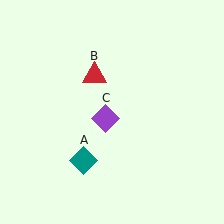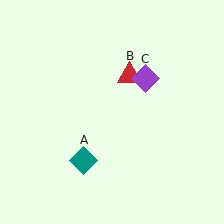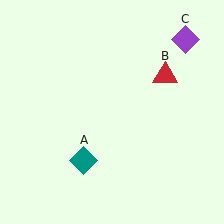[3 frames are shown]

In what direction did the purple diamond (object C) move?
The purple diamond (object C) moved up and to the right.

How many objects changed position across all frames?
2 objects changed position: red triangle (object B), purple diamond (object C).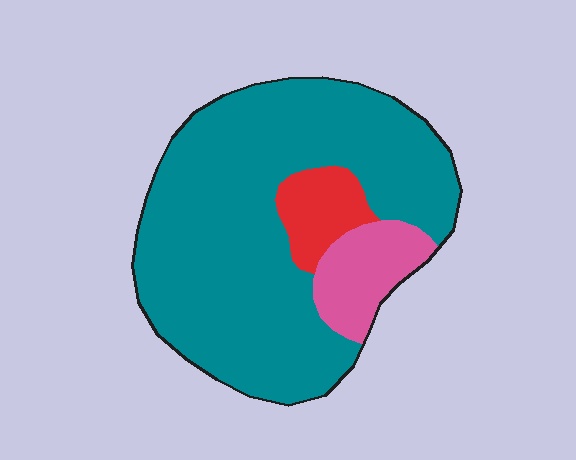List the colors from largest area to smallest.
From largest to smallest: teal, pink, red.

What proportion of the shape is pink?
Pink takes up less than a quarter of the shape.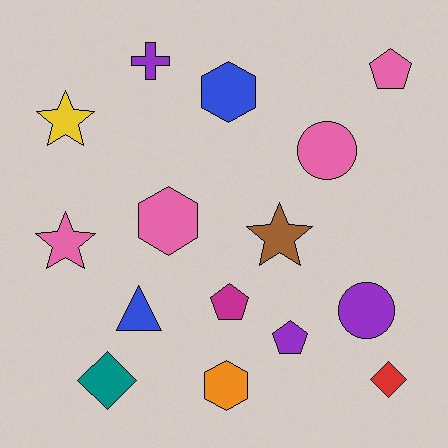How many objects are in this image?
There are 15 objects.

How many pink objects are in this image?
There are 4 pink objects.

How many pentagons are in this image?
There are 3 pentagons.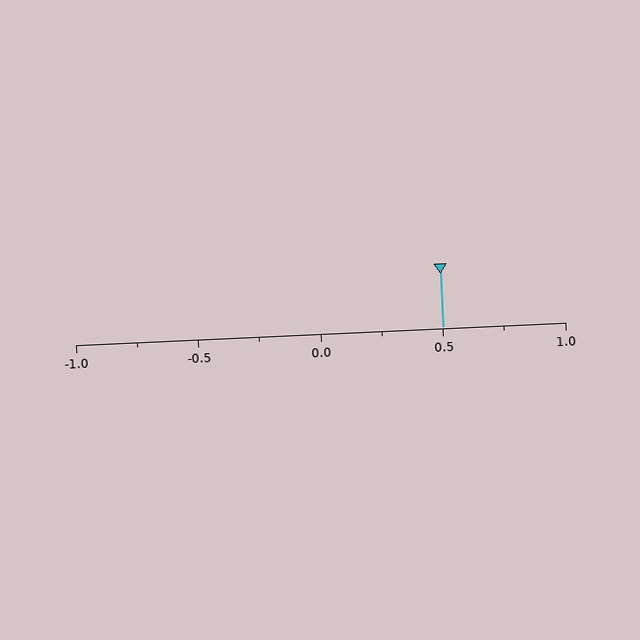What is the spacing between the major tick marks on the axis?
The major ticks are spaced 0.5 apart.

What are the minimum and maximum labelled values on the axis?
The axis runs from -1.0 to 1.0.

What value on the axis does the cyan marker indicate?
The marker indicates approximately 0.5.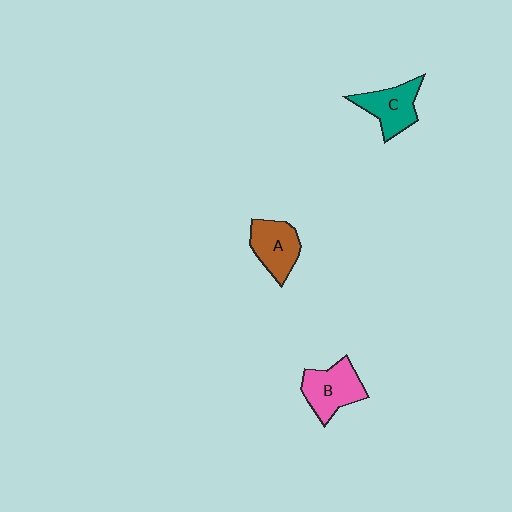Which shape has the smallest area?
Shape A (brown).